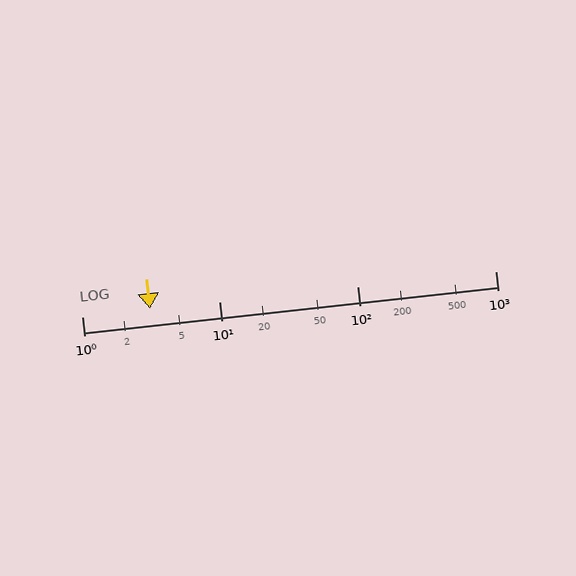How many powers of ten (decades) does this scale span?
The scale spans 3 decades, from 1 to 1000.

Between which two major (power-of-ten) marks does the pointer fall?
The pointer is between 1 and 10.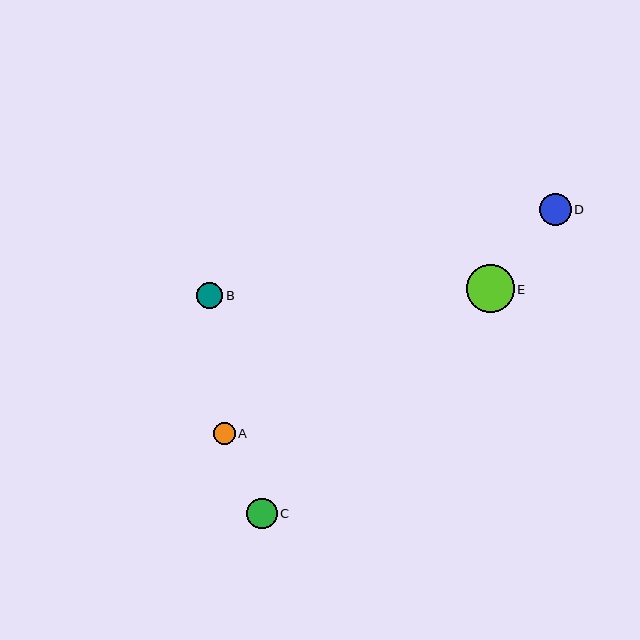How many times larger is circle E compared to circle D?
Circle E is approximately 1.5 times the size of circle D.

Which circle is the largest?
Circle E is the largest with a size of approximately 48 pixels.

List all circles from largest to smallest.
From largest to smallest: E, D, C, B, A.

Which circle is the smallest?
Circle A is the smallest with a size of approximately 22 pixels.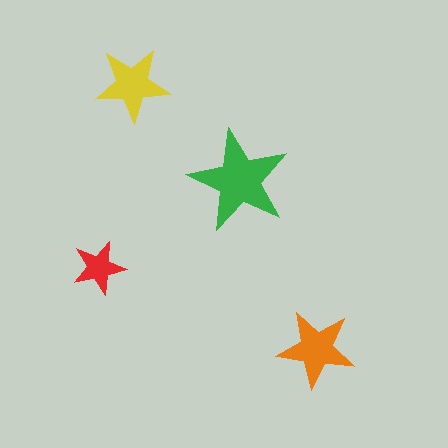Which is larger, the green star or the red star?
The green one.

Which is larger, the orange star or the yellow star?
The orange one.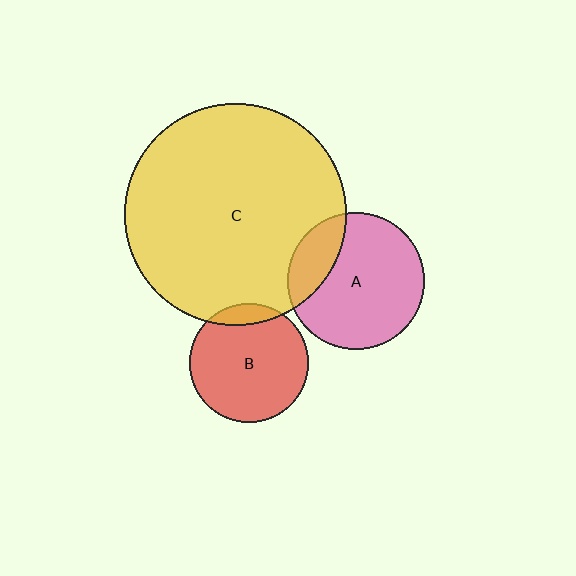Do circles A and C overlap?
Yes.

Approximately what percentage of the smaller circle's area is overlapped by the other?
Approximately 20%.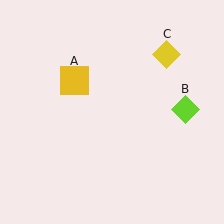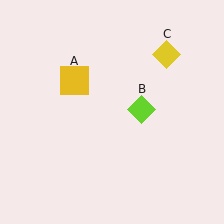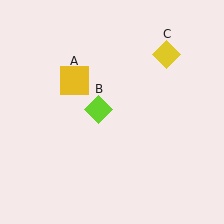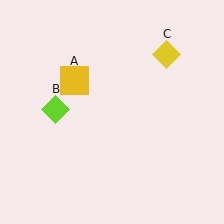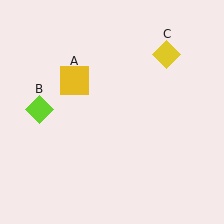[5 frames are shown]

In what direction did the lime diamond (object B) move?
The lime diamond (object B) moved left.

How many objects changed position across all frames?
1 object changed position: lime diamond (object B).